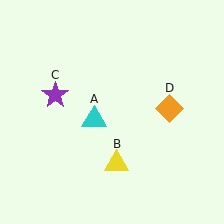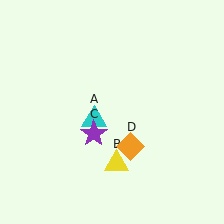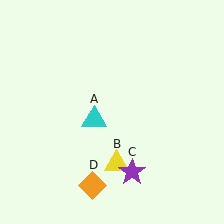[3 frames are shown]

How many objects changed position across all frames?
2 objects changed position: purple star (object C), orange diamond (object D).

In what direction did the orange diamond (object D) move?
The orange diamond (object D) moved down and to the left.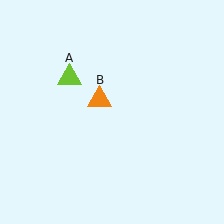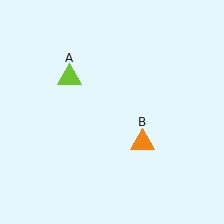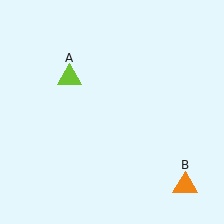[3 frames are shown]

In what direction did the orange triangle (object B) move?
The orange triangle (object B) moved down and to the right.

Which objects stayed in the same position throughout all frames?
Lime triangle (object A) remained stationary.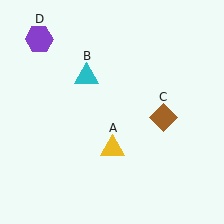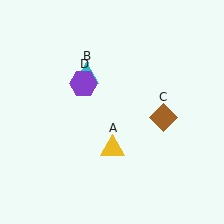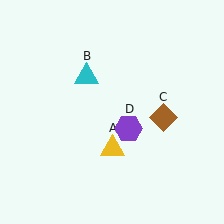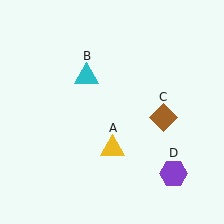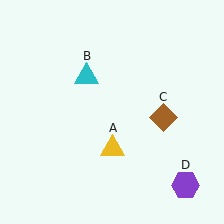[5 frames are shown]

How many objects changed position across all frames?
1 object changed position: purple hexagon (object D).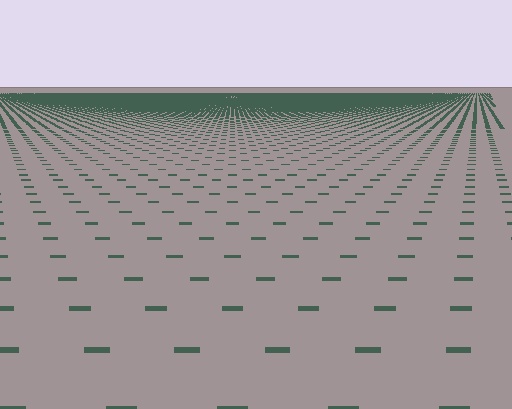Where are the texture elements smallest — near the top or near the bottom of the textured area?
Near the top.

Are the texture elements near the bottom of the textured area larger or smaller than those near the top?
Larger. Near the bottom, elements are closer to the viewer and appear at a bigger on-screen size.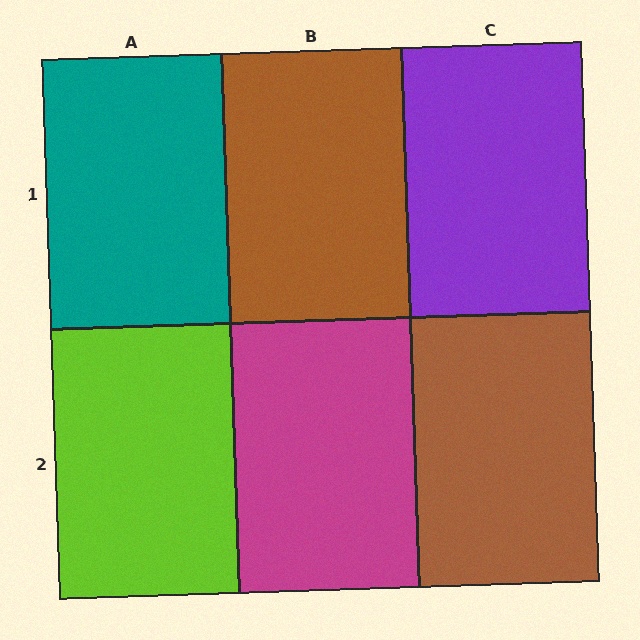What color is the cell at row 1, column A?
Teal.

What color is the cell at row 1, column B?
Brown.